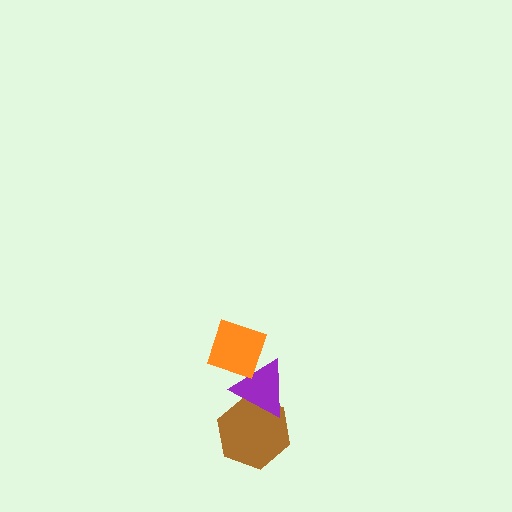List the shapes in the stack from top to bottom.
From top to bottom: the orange diamond, the purple triangle, the brown hexagon.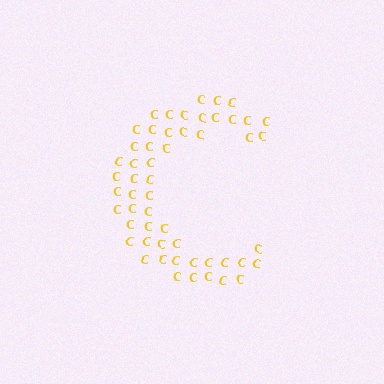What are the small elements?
The small elements are letter C's.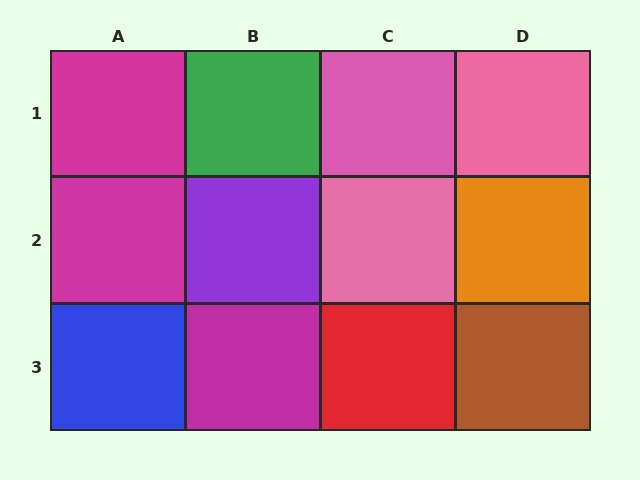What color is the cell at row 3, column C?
Red.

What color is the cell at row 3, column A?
Blue.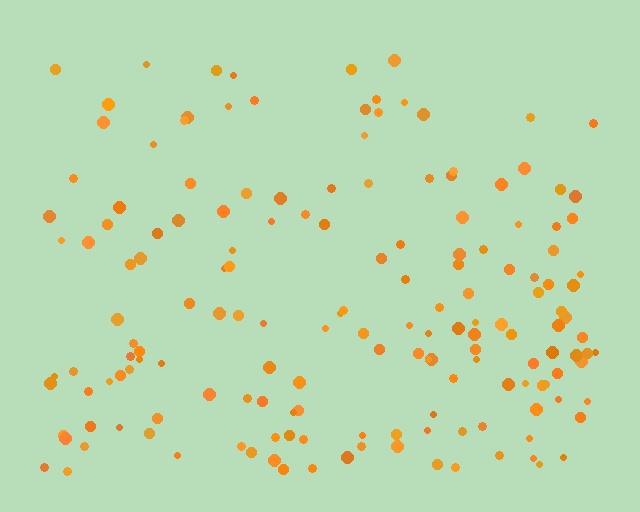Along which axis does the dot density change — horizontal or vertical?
Vertical.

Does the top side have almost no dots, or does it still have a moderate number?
Still a moderate number, just noticeably fewer than the bottom.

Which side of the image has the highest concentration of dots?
The bottom.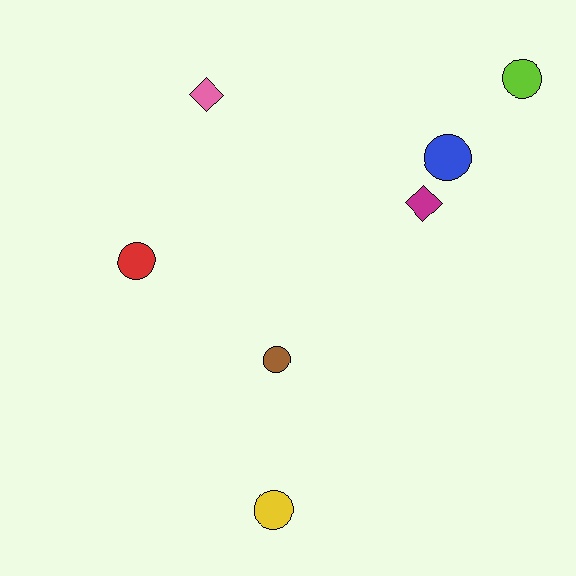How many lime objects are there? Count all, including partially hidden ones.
There is 1 lime object.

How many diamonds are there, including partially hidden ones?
There are 2 diamonds.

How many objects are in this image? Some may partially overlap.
There are 7 objects.